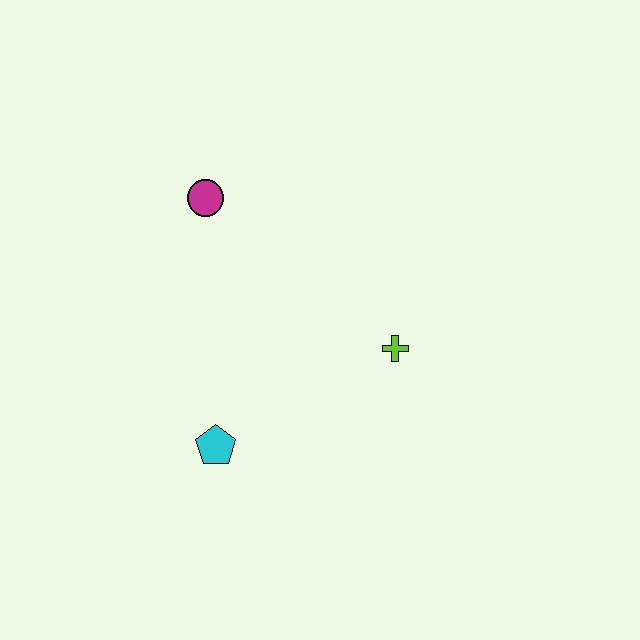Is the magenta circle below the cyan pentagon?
No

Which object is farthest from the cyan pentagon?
The magenta circle is farthest from the cyan pentagon.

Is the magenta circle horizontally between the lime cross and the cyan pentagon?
No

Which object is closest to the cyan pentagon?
The lime cross is closest to the cyan pentagon.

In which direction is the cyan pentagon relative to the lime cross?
The cyan pentagon is to the left of the lime cross.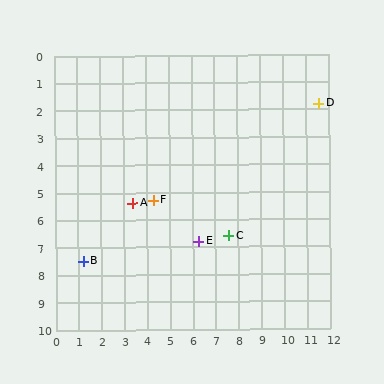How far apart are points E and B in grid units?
Points E and B are about 5.1 grid units apart.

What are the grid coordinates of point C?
Point C is at approximately (7.6, 6.6).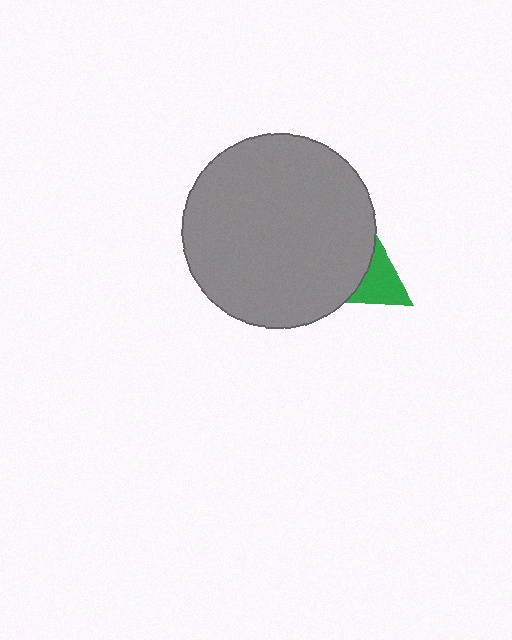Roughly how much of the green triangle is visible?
A small part of it is visible (roughly 40%).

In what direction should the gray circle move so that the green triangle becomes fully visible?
The gray circle should move left. That is the shortest direction to clear the overlap and leave the green triangle fully visible.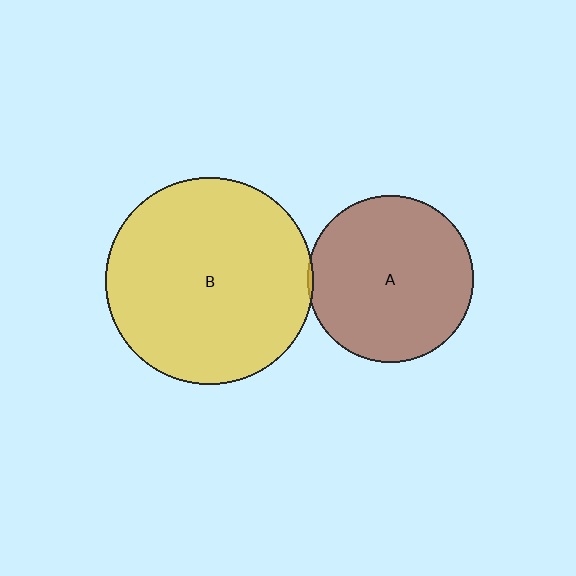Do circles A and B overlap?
Yes.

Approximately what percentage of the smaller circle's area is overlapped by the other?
Approximately 5%.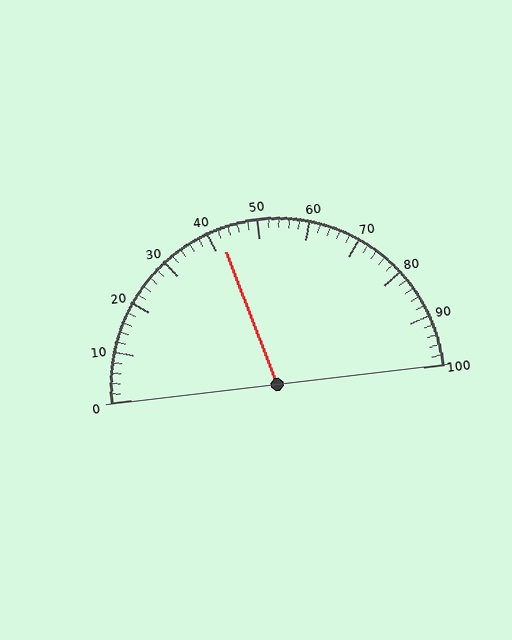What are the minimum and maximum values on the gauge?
The gauge ranges from 0 to 100.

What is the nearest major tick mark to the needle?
The nearest major tick mark is 40.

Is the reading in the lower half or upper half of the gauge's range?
The reading is in the lower half of the range (0 to 100).